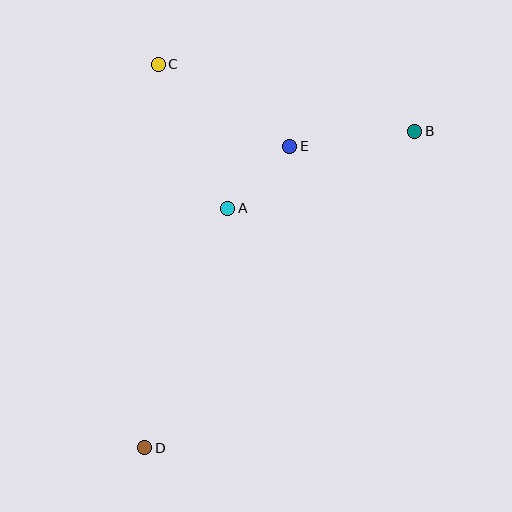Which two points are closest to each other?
Points A and E are closest to each other.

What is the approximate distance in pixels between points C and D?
The distance between C and D is approximately 383 pixels.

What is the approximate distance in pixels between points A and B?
The distance between A and B is approximately 202 pixels.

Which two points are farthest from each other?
Points B and D are farthest from each other.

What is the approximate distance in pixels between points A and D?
The distance between A and D is approximately 253 pixels.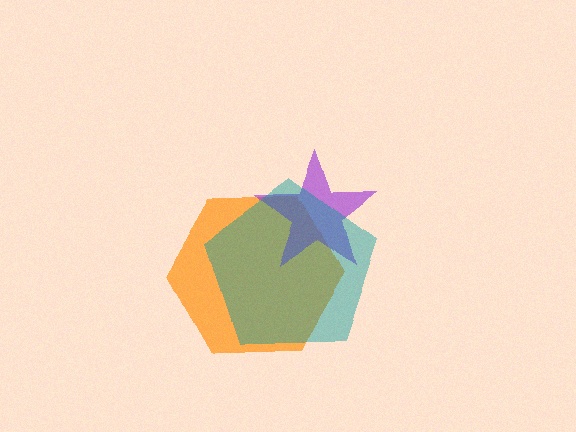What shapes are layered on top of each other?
The layered shapes are: an orange hexagon, a purple star, a teal pentagon.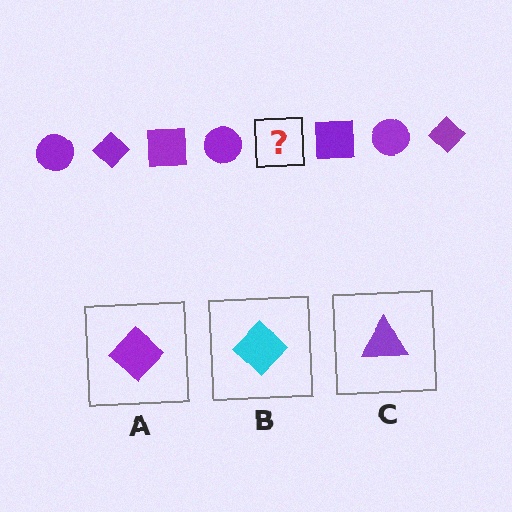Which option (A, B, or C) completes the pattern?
A.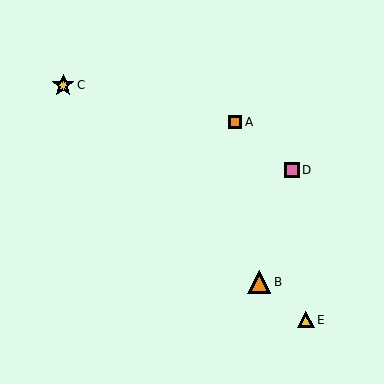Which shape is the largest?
The orange triangle (labeled B) is the largest.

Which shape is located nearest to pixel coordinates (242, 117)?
The orange square (labeled A) at (235, 122) is nearest to that location.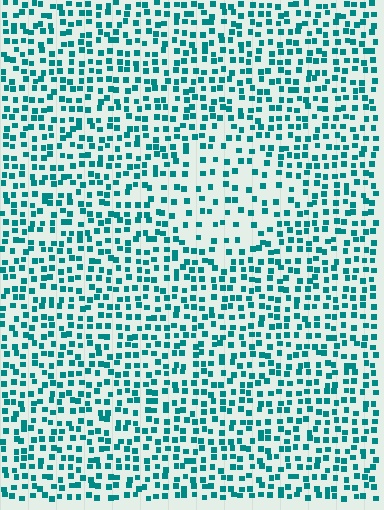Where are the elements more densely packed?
The elements are more densely packed outside the diamond boundary.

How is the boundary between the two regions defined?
The boundary is defined by a change in element density (approximately 1.9x ratio). All elements are the same color, size, and shape.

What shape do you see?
I see a diamond.